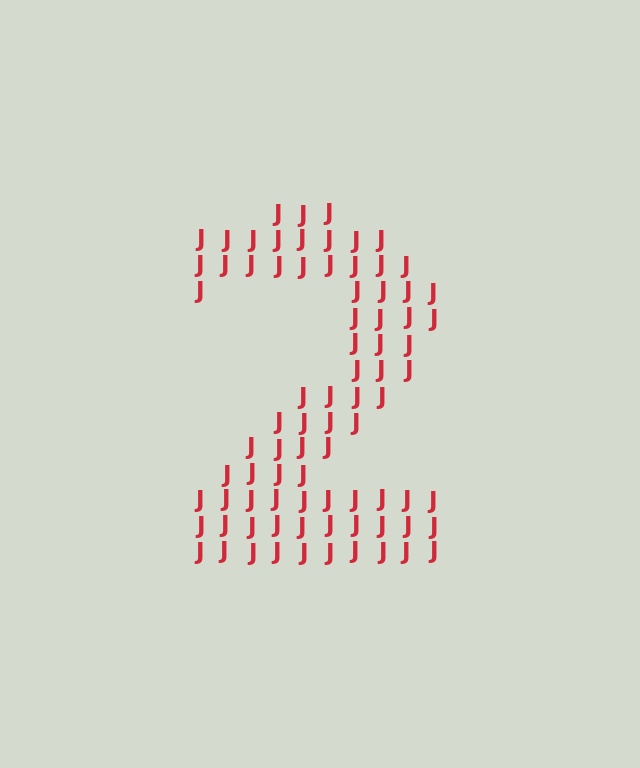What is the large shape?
The large shape is the digit 2.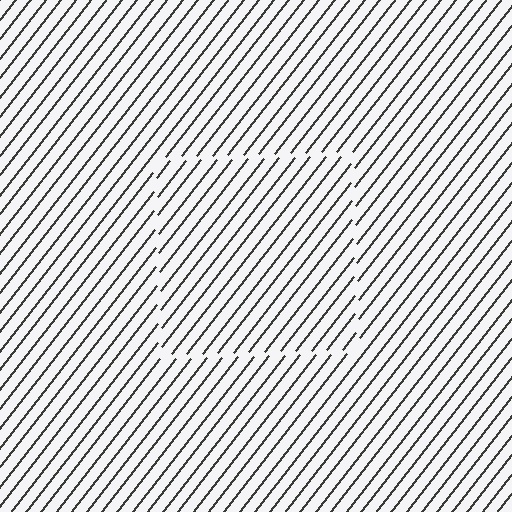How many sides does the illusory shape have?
4 sides — the line-ends trace a square.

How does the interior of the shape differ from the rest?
The interior of the shape contains the same grating, shifted by half a period — the contour is defined by the phase discontinuity where line-ends from the inner and outer gratings abut.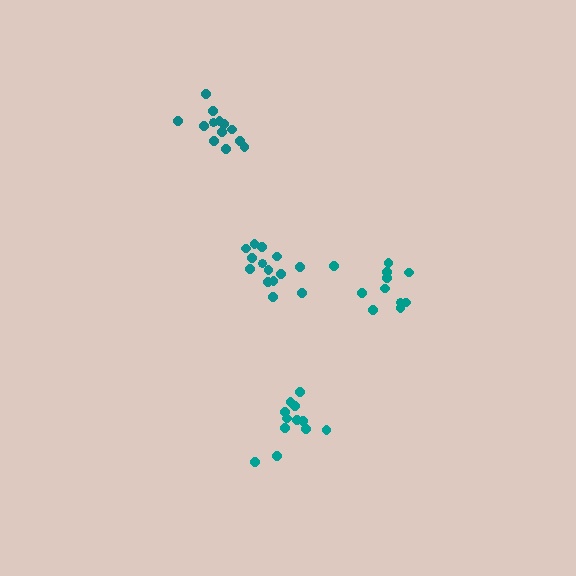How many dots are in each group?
Group 1: 14 dots, Group 2: 12 dots, Group 3: 11 dots, Group 4: 13 dots (50 total).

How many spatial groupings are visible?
There are 4 spatial groupings.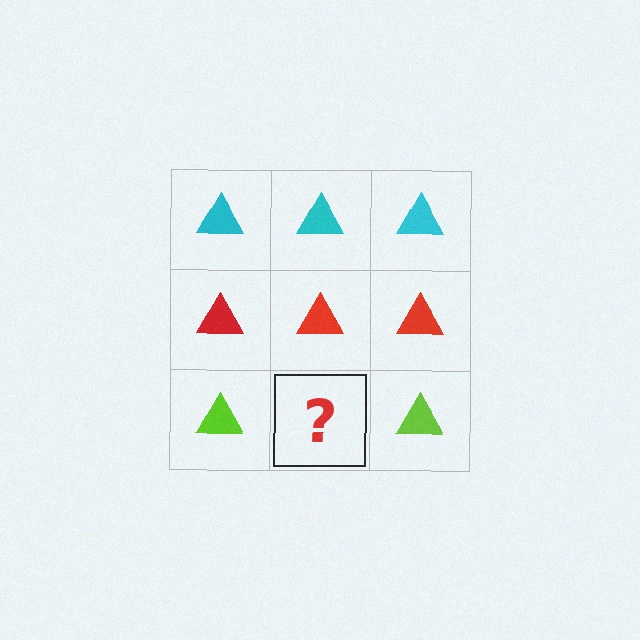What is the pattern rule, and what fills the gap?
The rule is that each row has a consistent color. The gap should be filled with a lime triangle.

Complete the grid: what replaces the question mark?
The question mark should be replaced with a lime triangle.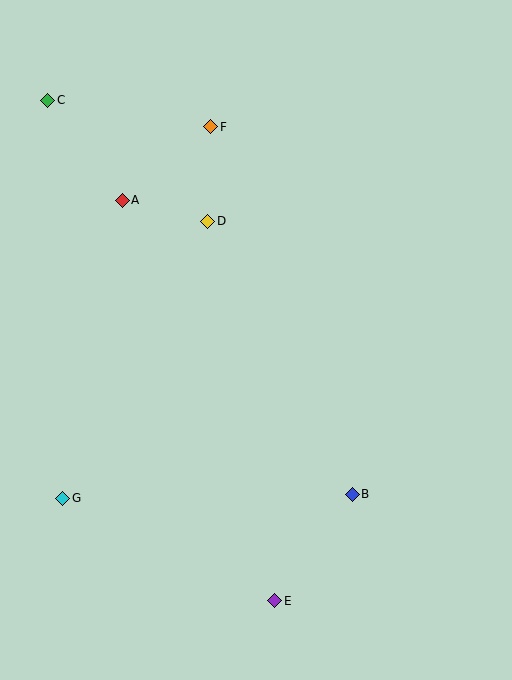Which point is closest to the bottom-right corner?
Point B is closest to the bottom-right corner.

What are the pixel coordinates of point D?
Point D is at (208, 221).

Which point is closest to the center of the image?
Point D at (208, 221) is closest to the center.